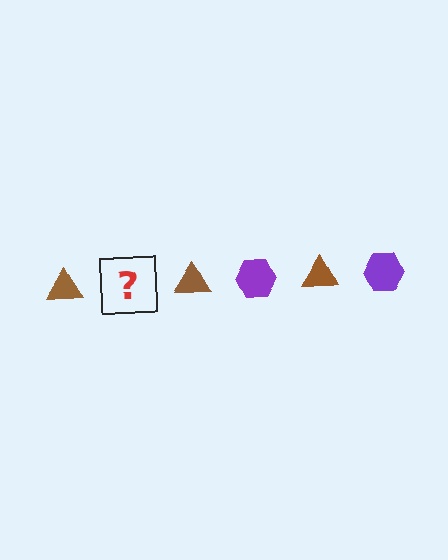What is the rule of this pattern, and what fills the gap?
The rule is that the pattern alternates between brown triangle and purple hexagon. The gap should be filled with a purple hexagon.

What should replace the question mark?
The question mark should be replaced with a purple hexagon.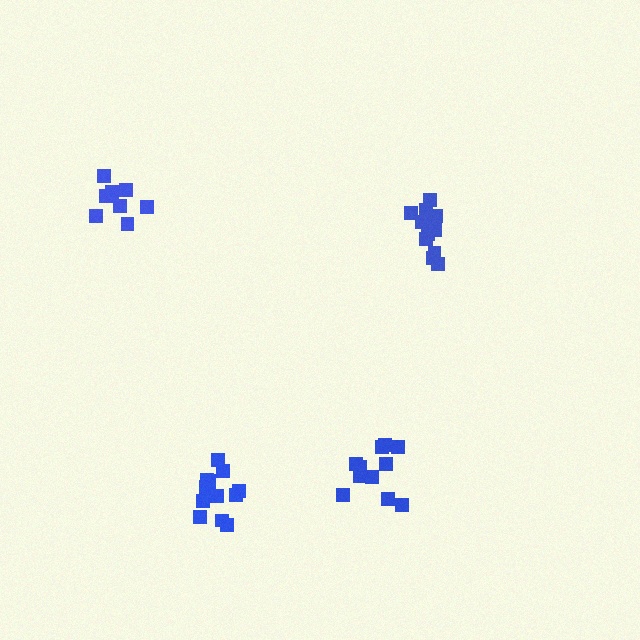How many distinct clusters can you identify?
There are 4 distinct clusters.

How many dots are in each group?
Group 1: 8 dots, Group 2: 11 dots, Group 3: 11 dots, Group 4: 13 dots (43 total).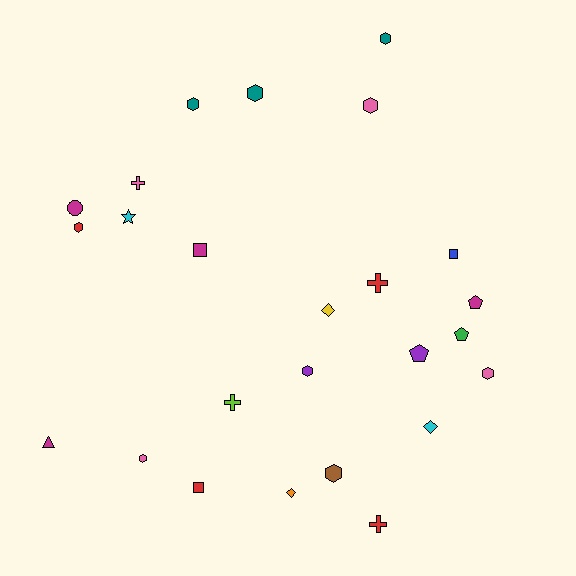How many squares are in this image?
There are 3 squares.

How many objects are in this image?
There are 25 objects.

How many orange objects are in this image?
There is 1 orange object.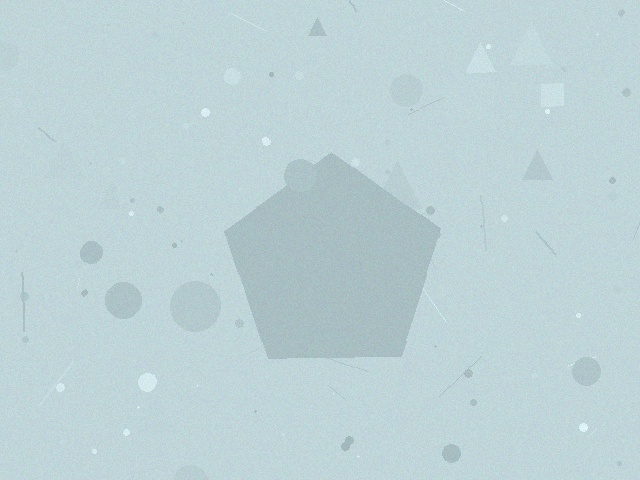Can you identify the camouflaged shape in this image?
The camouflaged shape is a pentagon.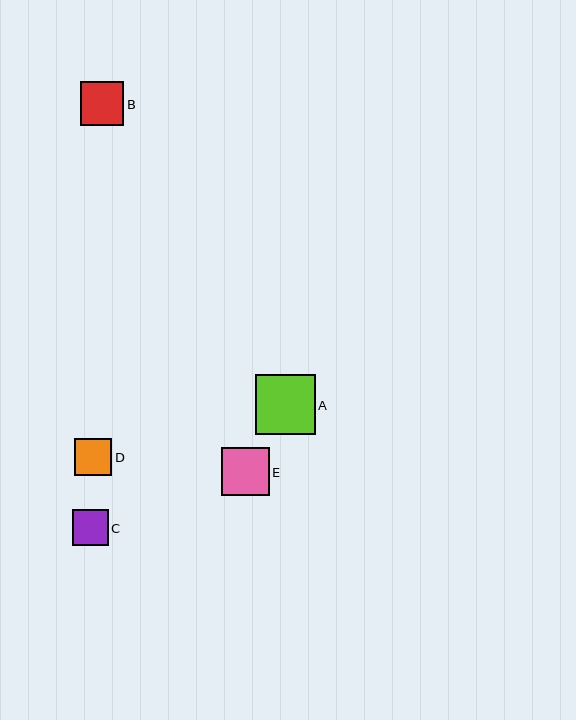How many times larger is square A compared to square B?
Square A is approximately 1.4 times the size of square B.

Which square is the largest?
Square A is the largest with a size of approximately 60 pixels.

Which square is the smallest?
Square C is the smallest with a size of approximately 36 pixels.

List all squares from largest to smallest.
From largest to smallest: A, E, B, D, C.